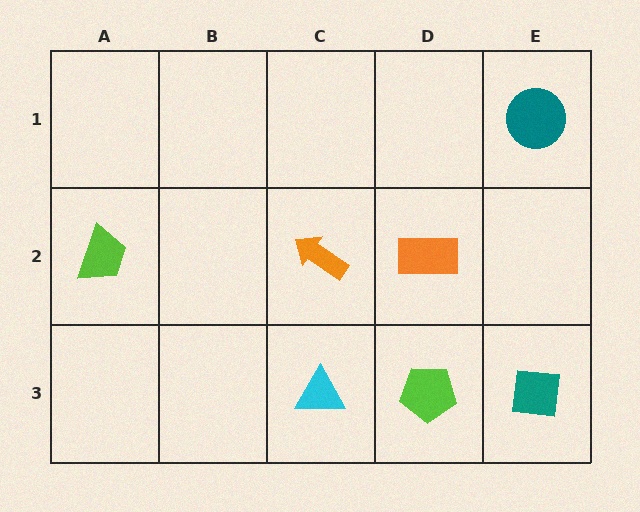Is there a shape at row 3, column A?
No, that cell is empty.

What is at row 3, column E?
A teal square.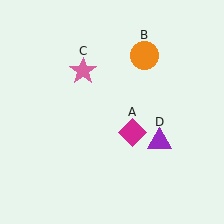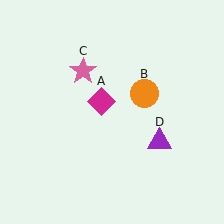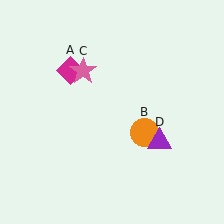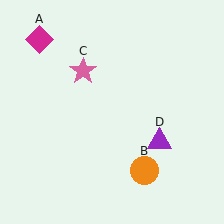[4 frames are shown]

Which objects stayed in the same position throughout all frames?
Pink star (object C) and purple triangle (object D) remained stationary.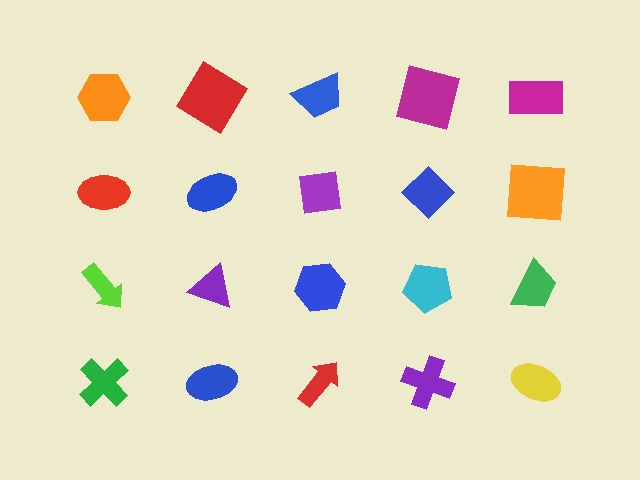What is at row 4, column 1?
A green cross.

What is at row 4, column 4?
A purple cross.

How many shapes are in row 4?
5 shapes.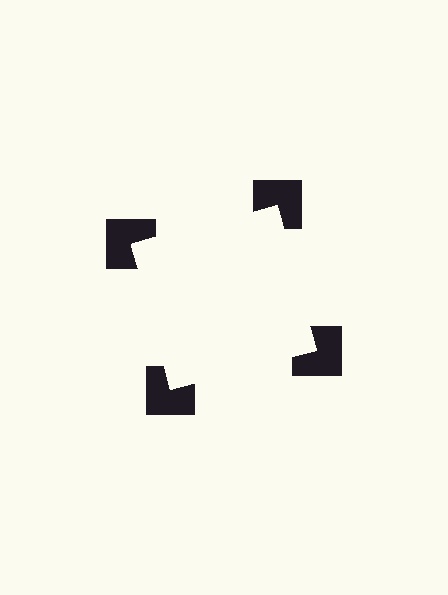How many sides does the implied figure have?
4 sides.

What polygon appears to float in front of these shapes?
An illusory square — its edges are inferred from the aligned wedge cuts in the notched squares, not physically drawn.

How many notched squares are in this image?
There are 4 — one at each vertex of the illusory square.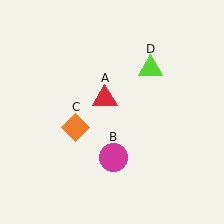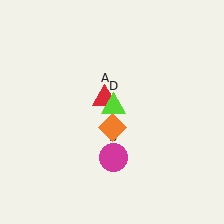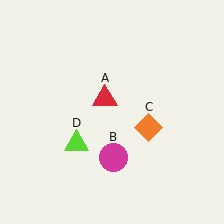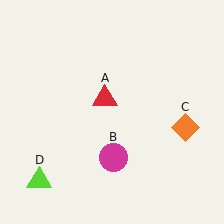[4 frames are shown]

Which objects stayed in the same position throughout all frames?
Red triangle (object A) and magenta circle (object B) remained stationary.